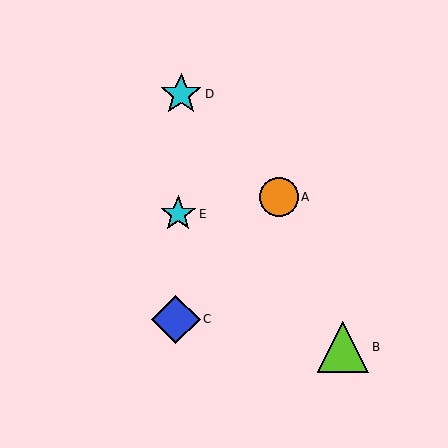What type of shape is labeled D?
Shape D is a cyan star.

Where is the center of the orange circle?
The center of the orange circle is at (279, 197).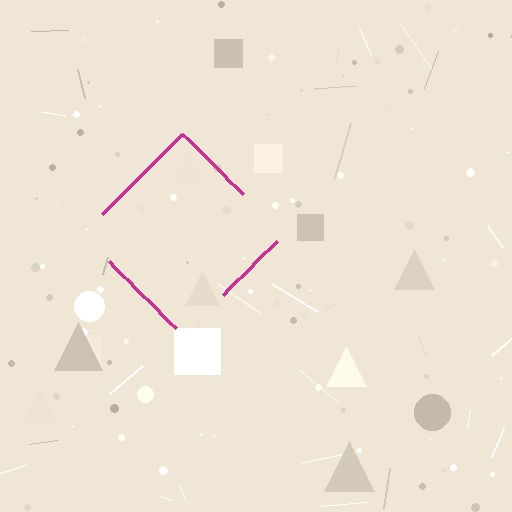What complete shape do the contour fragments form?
The contour fragments form a diamond.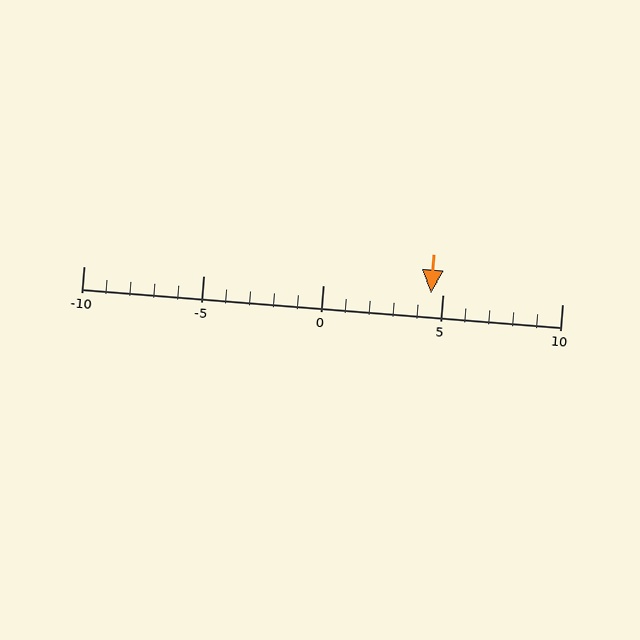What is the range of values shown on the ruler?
The ruler shows values from -10 to 10.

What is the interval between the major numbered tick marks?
The major tick marks are spaced 5 units apart.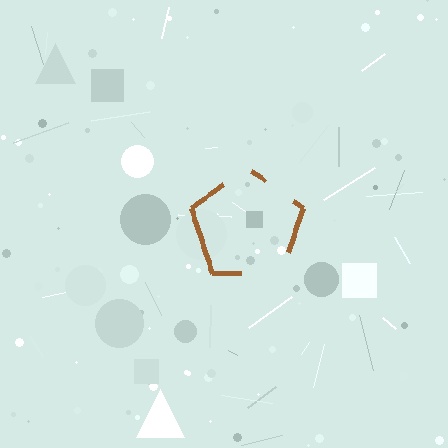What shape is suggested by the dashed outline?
The dashed outline suggests a pentagon.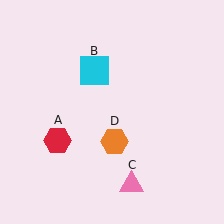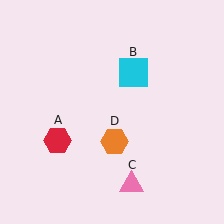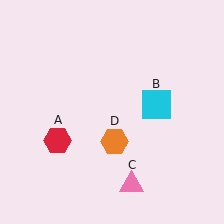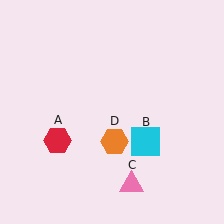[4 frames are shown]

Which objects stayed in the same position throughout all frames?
Red hexagon (object A) and pink triangle (object C) and orange hexagon (object D) remained stationary.